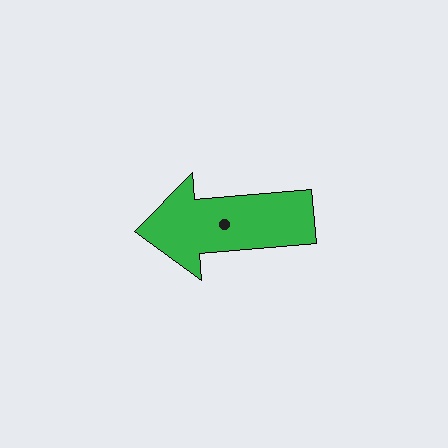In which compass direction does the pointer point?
West.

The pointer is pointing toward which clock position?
Roughly 9 o'clock.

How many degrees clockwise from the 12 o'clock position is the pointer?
Approximately 265 degrees.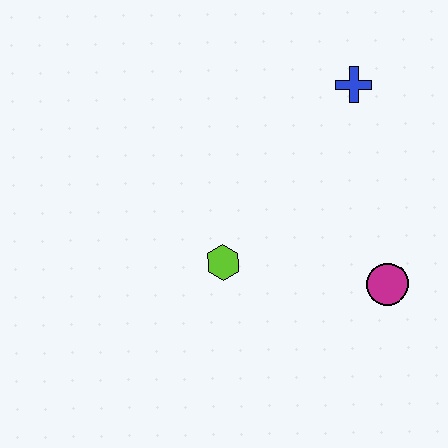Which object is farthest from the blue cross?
The lime hexagon is farthest from the blue cross.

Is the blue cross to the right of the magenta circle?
No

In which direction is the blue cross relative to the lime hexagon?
The blue cross is above the lime hexagon.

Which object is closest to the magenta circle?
The lime hexagon is closest to the magenta circle.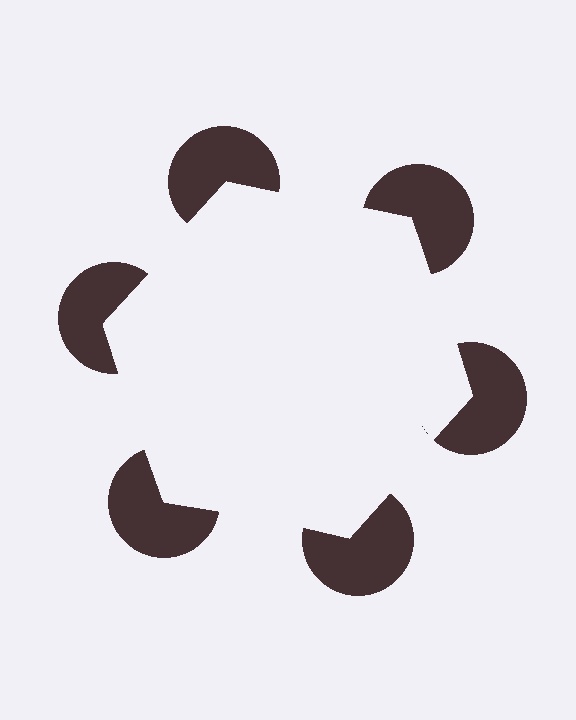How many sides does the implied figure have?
6 sides.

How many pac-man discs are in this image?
There are 6 — one at each vertex of the illusory hexagon.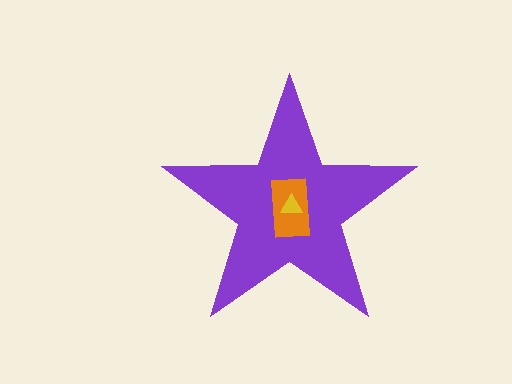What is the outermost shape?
The purple star.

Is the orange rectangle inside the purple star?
Yes.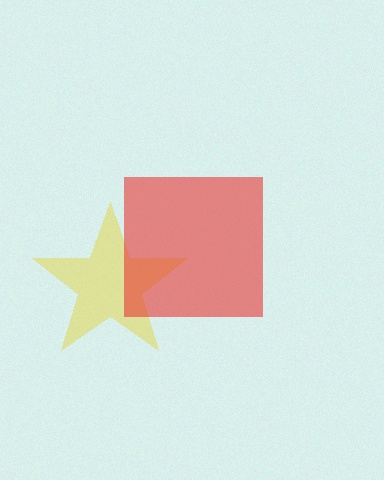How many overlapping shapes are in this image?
There are 2 overlapping shapes in the image.